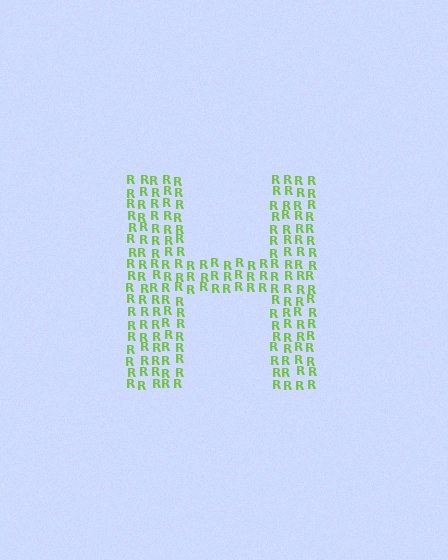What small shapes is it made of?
It is made of small letter R's.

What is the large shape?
The large shape is the letter H.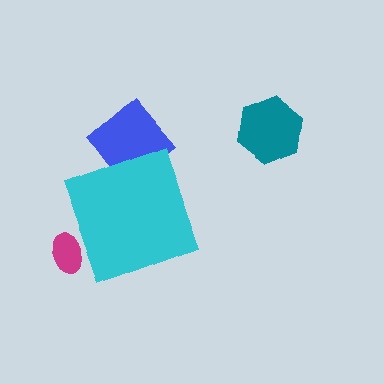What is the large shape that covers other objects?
A cyan diamond.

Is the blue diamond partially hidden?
Yes, the blue diamond is partially hidden behind the cyan diamond.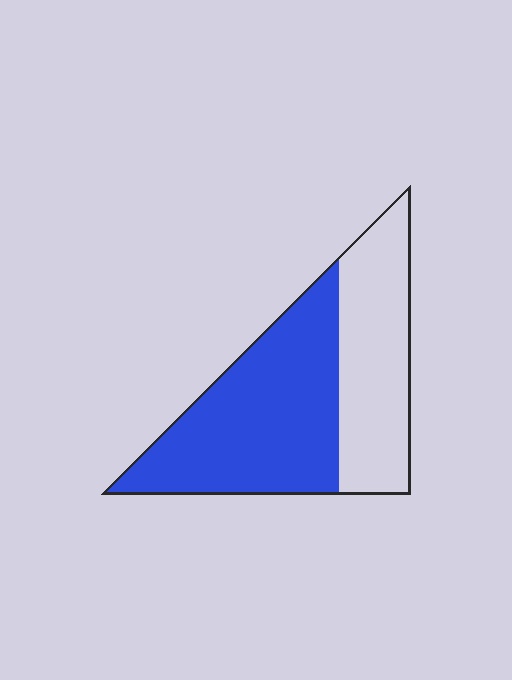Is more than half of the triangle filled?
Yes.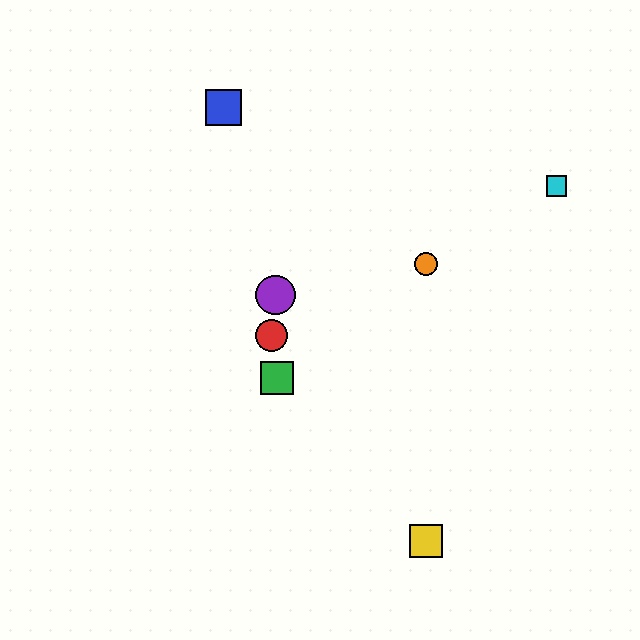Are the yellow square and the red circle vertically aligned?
No, the yellow square is at x≈426 and the red circle is at x≈271.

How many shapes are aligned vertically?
2 shapes (the yellow square, the orange circle) are aligned vertically.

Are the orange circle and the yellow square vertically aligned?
Yes, both are at x≈426.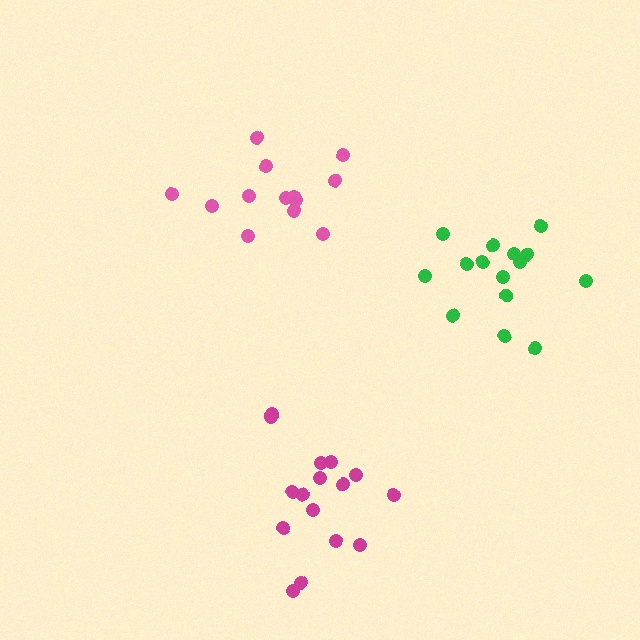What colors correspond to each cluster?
The clusters are colored: pink, magenta, green.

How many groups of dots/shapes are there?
There are 3 groups.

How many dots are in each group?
Group 1: 13 dots, Group 2: 16 dots, Group 3: 15 dots (44 total).